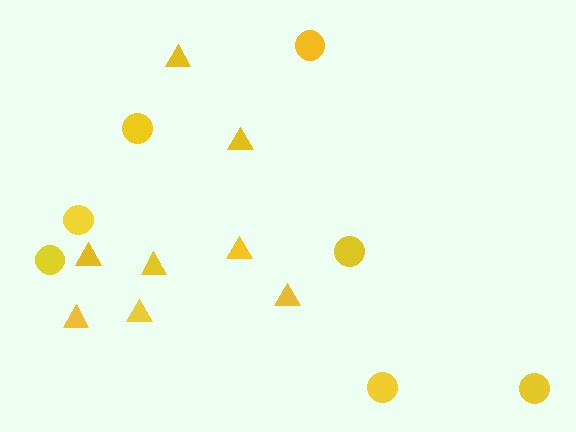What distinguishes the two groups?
There are 2 groups: one group of triangles (8) and one group of circles (7).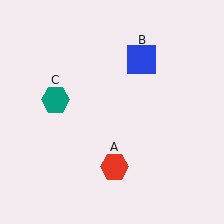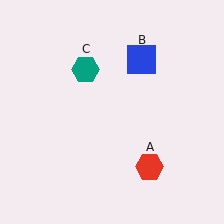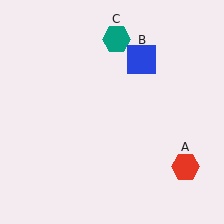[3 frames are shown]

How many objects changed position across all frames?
2 objects changed position: red hexagon (object A), teal hexagon (object C).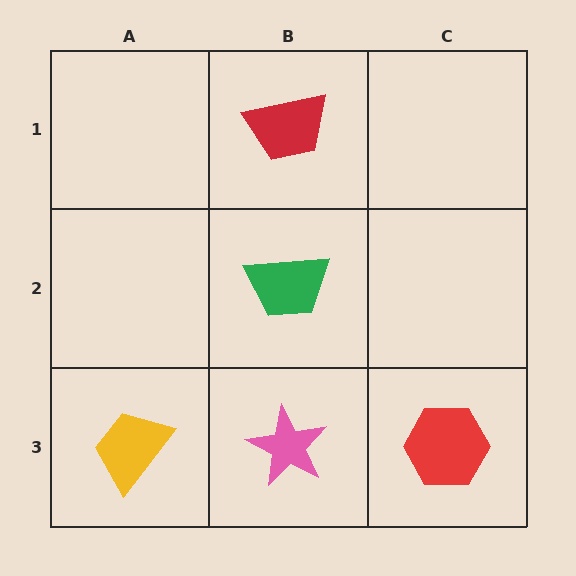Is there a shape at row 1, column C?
No, that cell is empty.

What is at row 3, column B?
A pink star.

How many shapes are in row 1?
1 shape.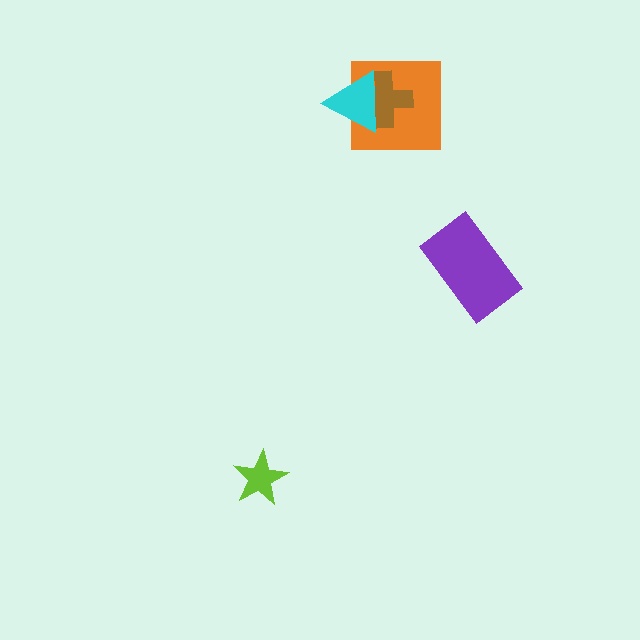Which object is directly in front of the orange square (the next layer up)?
The brown cross is directly in front of the orange square.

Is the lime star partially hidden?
No, no other shape covers it.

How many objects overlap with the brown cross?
2 objects overlap with the brown cross.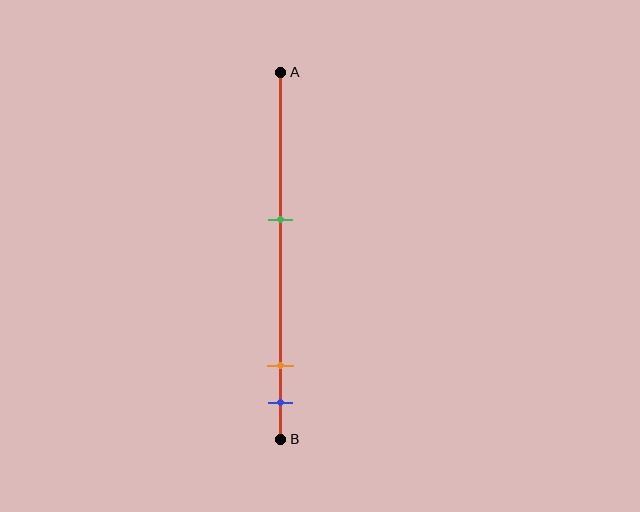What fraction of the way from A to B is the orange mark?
The orange mark is approximately 80% (0.8) of the way from A to B.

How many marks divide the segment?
There are 3 marks dividing the segment.